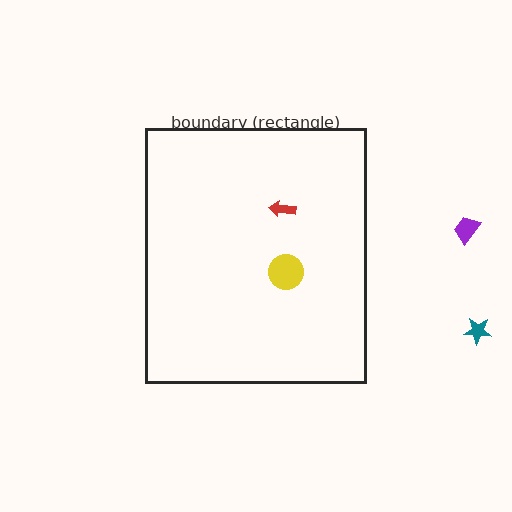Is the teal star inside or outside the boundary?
Outside.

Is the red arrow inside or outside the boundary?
Inside.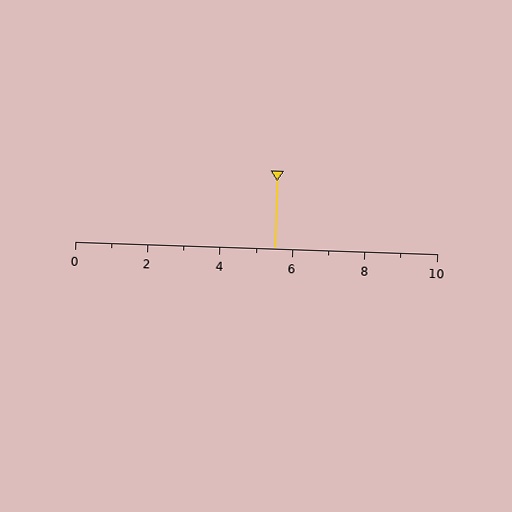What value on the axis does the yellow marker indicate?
The marker indicates approximately 5.5.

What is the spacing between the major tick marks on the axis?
The major ticks are spaced 2 apart.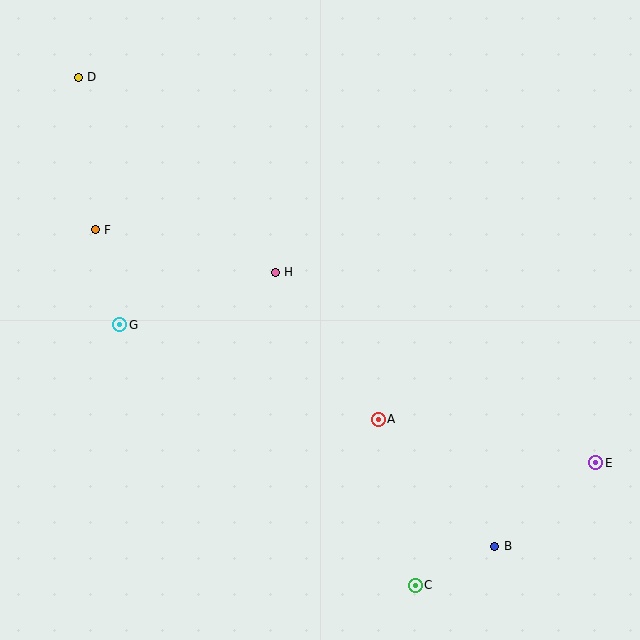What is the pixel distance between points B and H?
The distance between B and H is 351 pixels.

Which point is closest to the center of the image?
Point H at (275, 272) is closest to the center.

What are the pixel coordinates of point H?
Point H is at (275, 272).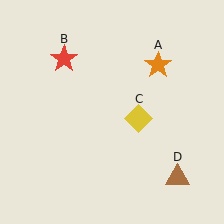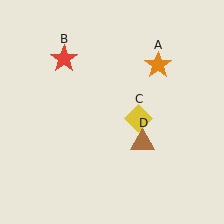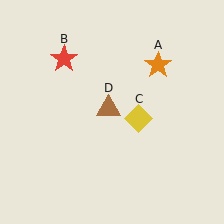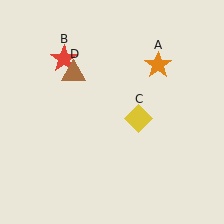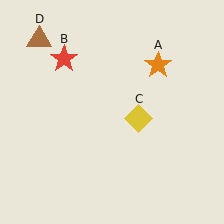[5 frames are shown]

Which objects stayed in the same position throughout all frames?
Orange star (object A) and red star (object B) and yellow diamond (object C) remained stationary.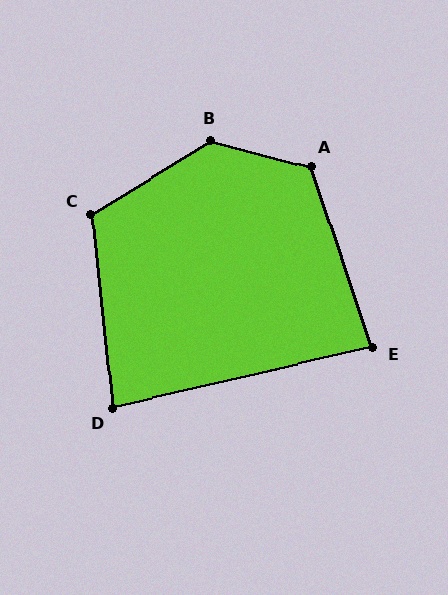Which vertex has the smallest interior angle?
D, at approximately 83 degrees.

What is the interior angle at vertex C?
Approximately 115 degrees (obtuse).